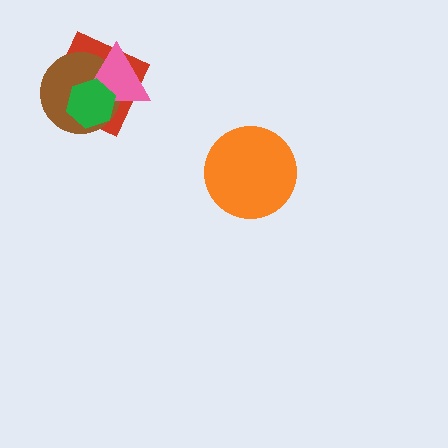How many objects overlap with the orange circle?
0 objects overlap with the orange circle.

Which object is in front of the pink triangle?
The green hexagon is in front of the pink triangle.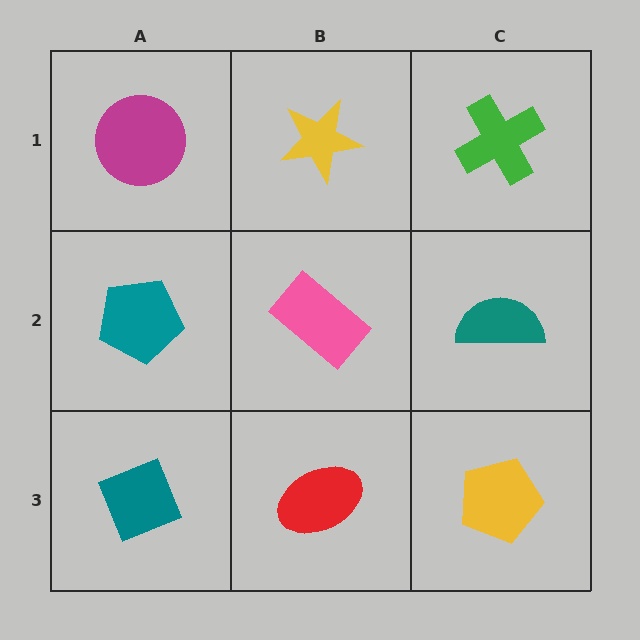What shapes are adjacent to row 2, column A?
A magenta circle (row 1, column A), a teal diamond (row 3, column A), a pink rectangle (row 2, column B).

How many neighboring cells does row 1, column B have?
3.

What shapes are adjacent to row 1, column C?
A teal semicircle (row 2, column C), a yellow star (row 1, column B).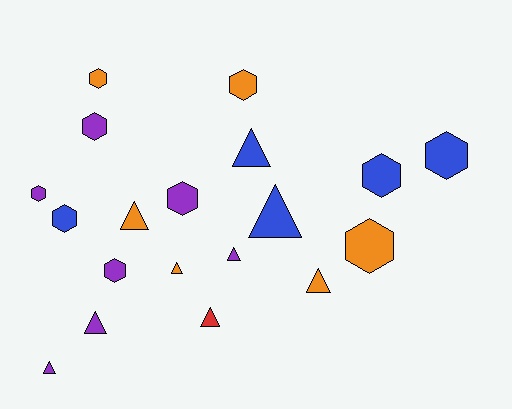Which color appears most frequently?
Purple, with 7 objects.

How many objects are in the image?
There are 19 objects.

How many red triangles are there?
There is 1 red triangle.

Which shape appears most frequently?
Hexagon, with 10 objects.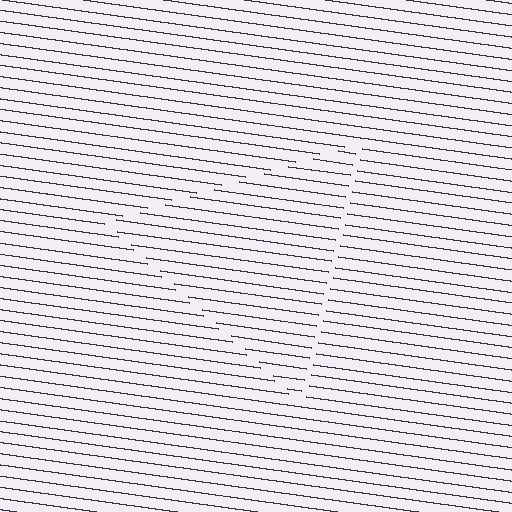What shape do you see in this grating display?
An illusory triangle. The interior of the shape contains the same grating, shifted by half a period — the contour is defined by the phase discontinuity where line-ends from the inner and outer gratings abut.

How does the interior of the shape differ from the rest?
The interior of the shape contains the same grating, shifted by half a period — the contour is defined by the phase discontinuity where line-ends from the inner and outer gratings abut.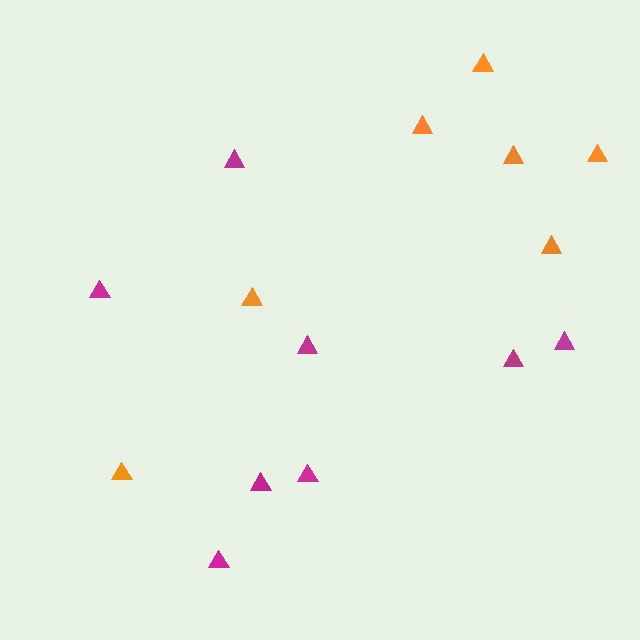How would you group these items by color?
There are 2 groups: one group of orange triangles (7) and one group of magenta triangles (8).